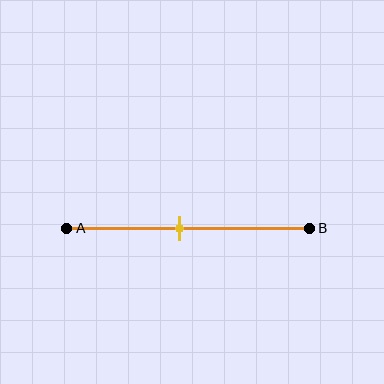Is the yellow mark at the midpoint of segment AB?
No, the mark is at about 45% from A, not at the 50% midpoint.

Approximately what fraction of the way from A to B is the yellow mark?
The yellow mark is approximately 45% of the way from A to B.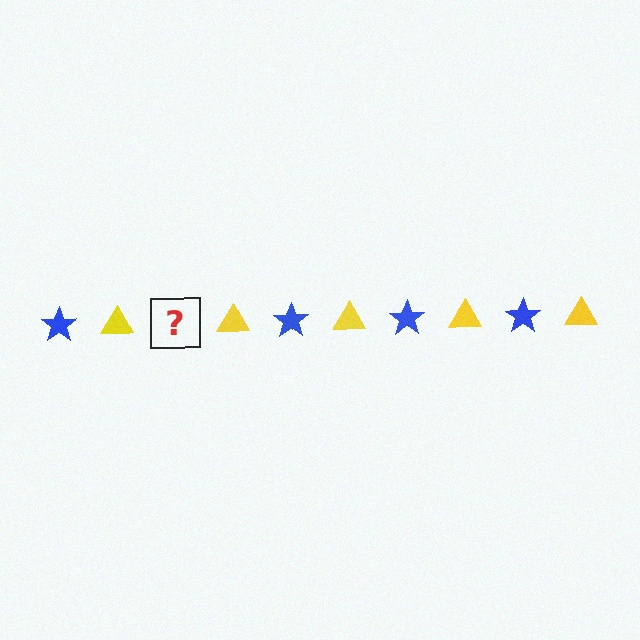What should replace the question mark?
The question mark should be replaced with a blue star.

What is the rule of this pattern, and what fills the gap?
The rule is that the pattern alternates between blue star and yellow triangle. The gap should be filled with a blue star.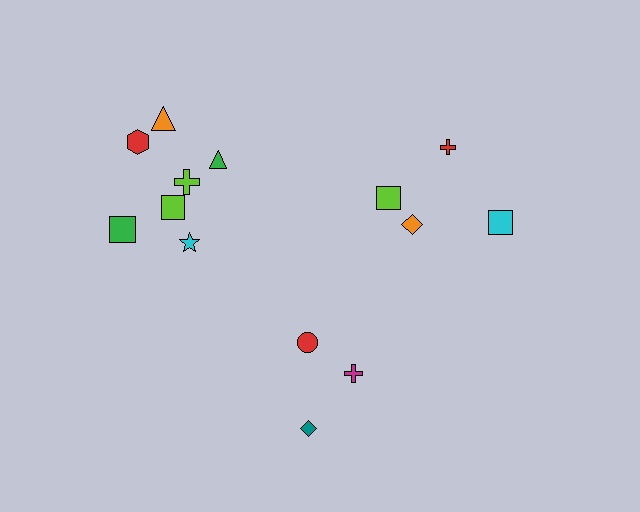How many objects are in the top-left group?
There are 7 objects.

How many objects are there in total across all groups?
There are 14 objects.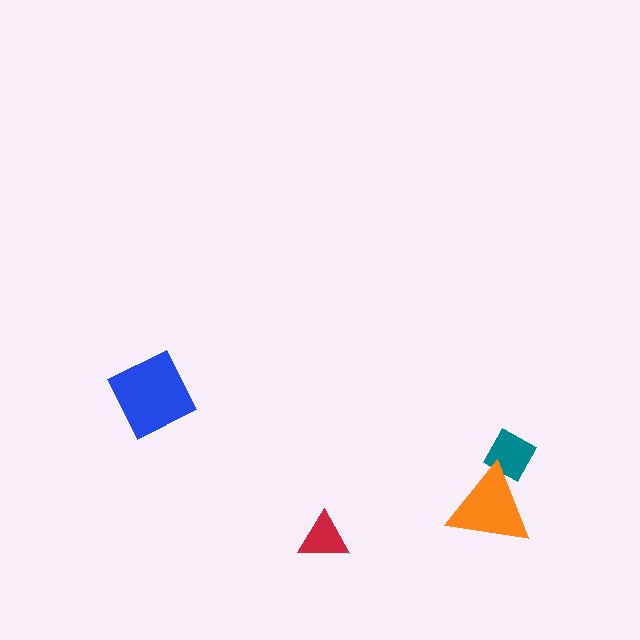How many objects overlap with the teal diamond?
1 object overlaps with the teal diamond.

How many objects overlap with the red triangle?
0 objects overlap with the red triangle.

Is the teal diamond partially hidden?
Yes, it is partially covered by another shape.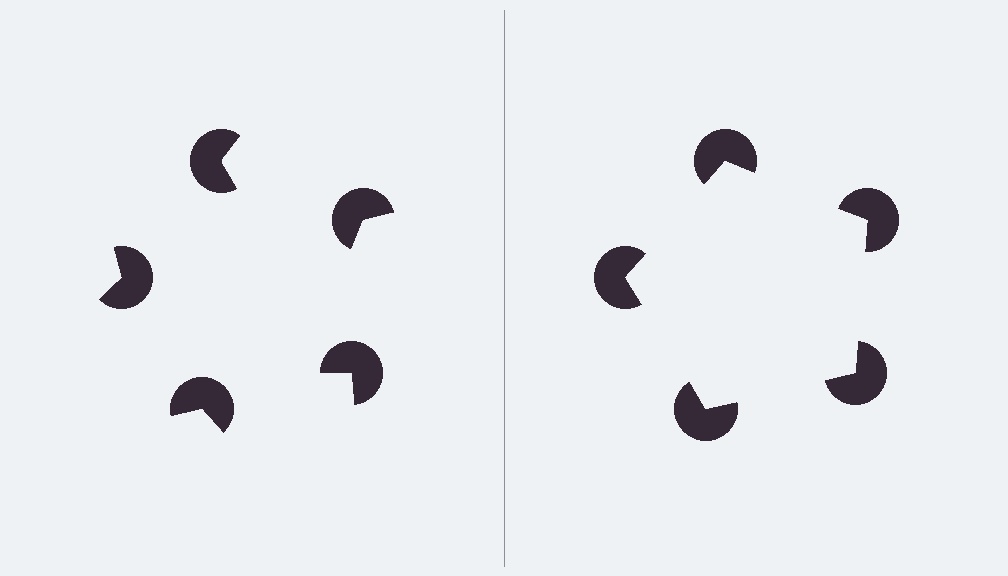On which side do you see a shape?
An illusory pentagon appears on the right side. On the left side the wedge cuts are rotated, so no coherent shape forms.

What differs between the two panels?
The pac-man discs are positioned identically on both sides; only the wedge orientations differ. On the right they align to a pentagon; on the left they are misaligned.